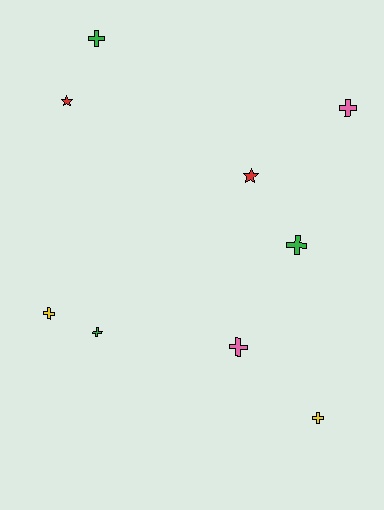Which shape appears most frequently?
Cross, with 7 objects.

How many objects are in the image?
There are 9 objects.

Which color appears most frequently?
Green, with 3 objects.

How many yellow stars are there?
There are no yellow stars.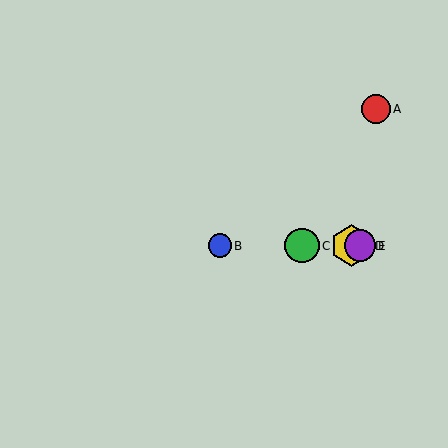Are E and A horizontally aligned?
No, E is at y≈246 and A is at y≈109.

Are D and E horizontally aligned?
Yes, both are at y≈246.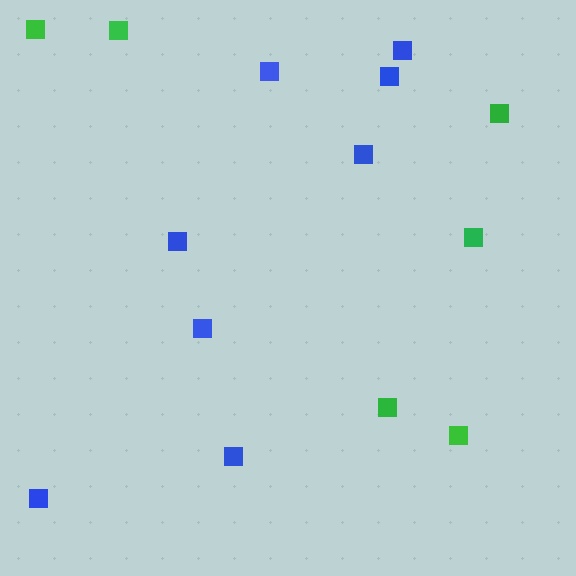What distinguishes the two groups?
There are 2 groups: one group of blue squares (8) and one group of green squares (6).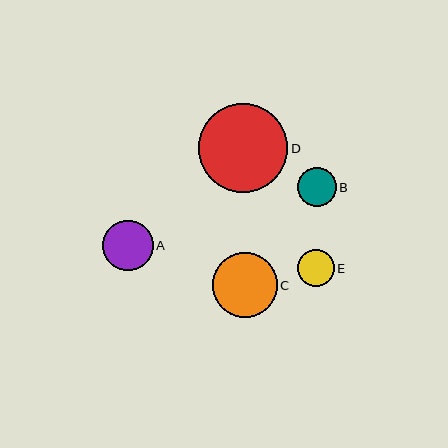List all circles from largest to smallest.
From largest to smallest: D, C, A, B, E.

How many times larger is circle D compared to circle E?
Circle D is approximately 2.4 times the size of circle E.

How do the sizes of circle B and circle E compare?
Circle B and circle E are approximately the same size.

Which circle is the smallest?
Circle E is the smallest with a size of approximately 37 pixels.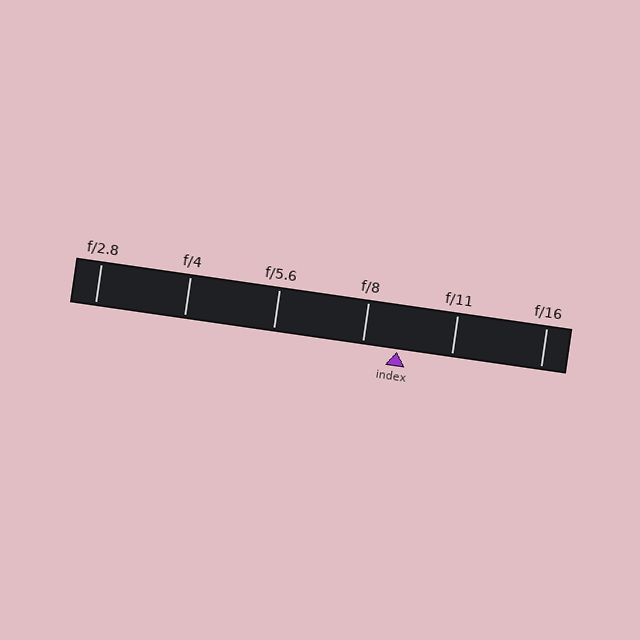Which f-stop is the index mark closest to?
The index mark is closest to f/8.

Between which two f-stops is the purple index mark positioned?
The index mark is between f/8 and f/11.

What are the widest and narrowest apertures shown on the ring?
The widest aperture shown is f/2.8 and the narrowest is f/16.